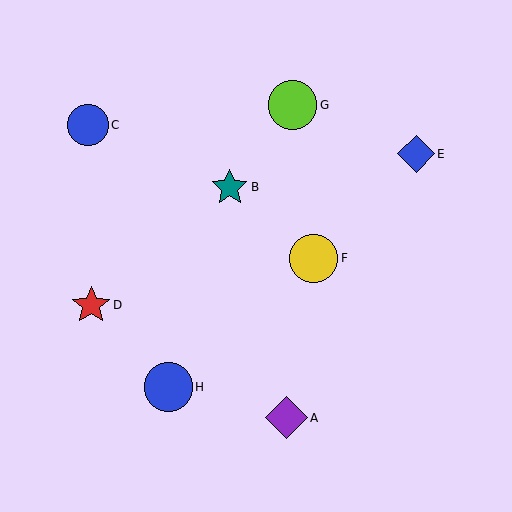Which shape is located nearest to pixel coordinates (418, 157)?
The blue diamond (labeled E) at (416, 154) is nearest to that location.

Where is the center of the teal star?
The center of the teal star is at (230, 187).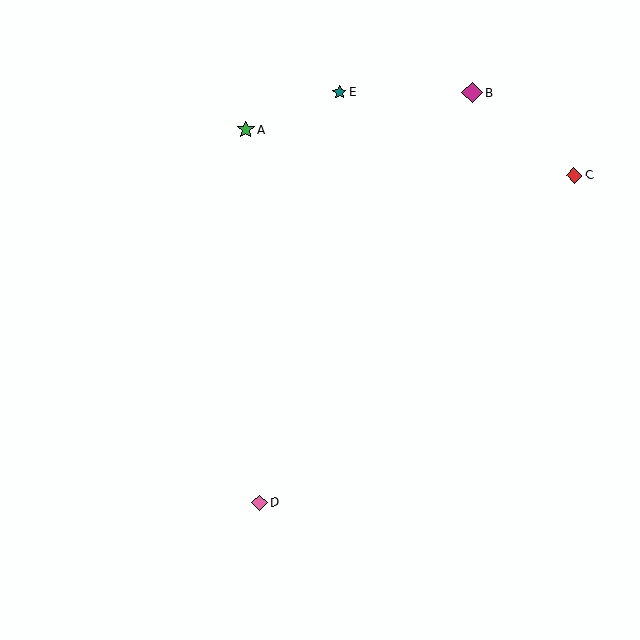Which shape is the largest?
The magenta diamond (labeled B) is the largest.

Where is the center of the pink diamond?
The center of the pink diamond is at (259, 503).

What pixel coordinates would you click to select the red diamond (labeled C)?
Click at (574, 176) to select the red diamond C.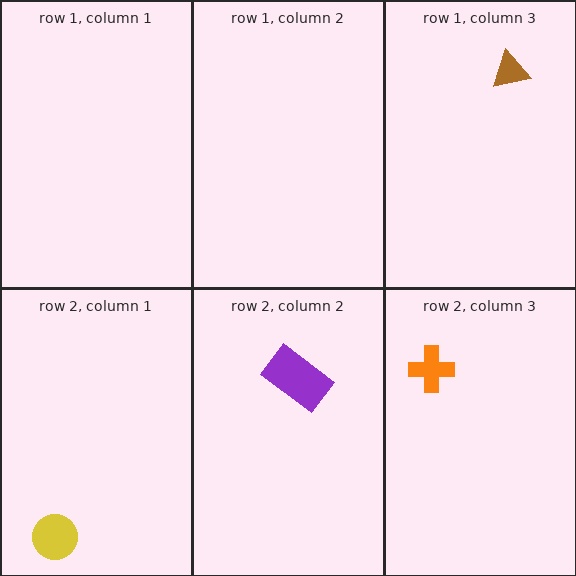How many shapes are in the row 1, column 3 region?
1.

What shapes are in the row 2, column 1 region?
The yellow circle.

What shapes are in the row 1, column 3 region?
The brown triangle.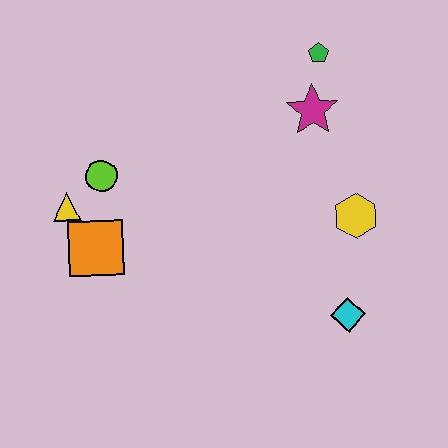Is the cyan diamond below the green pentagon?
Yes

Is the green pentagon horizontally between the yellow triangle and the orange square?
No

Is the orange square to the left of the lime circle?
Yes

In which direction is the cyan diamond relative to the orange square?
The cyan diamond is to the right of the orange square.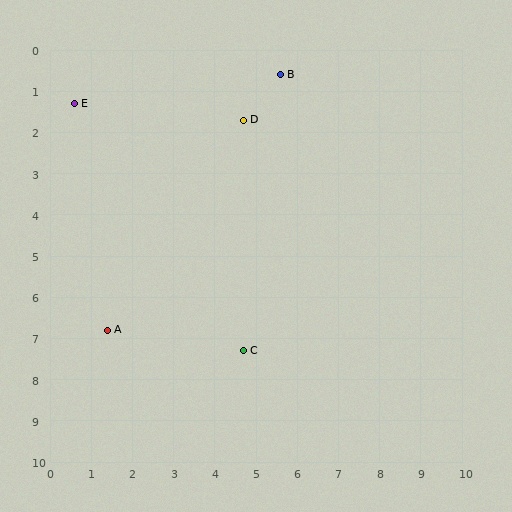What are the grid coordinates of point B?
Point B is at approximately (5.6, 0.6).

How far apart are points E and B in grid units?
Points E and B are about 5.0 grid units apart.